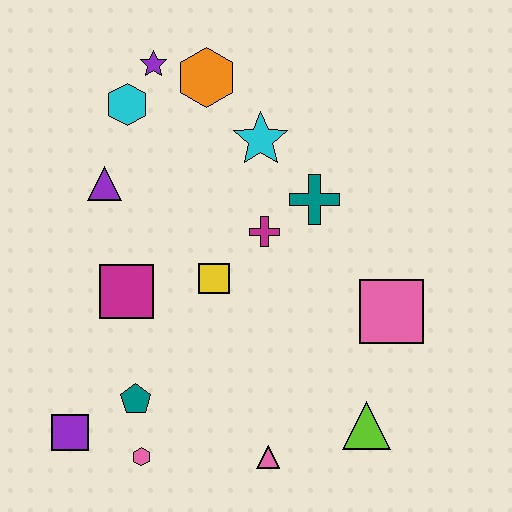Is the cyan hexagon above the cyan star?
Yes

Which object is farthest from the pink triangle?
The purple star is farthest from the pink triangle.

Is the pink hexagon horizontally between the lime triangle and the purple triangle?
Yes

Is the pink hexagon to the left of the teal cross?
Yes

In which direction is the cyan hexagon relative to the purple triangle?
The cyan hexagon is above the purple triangle.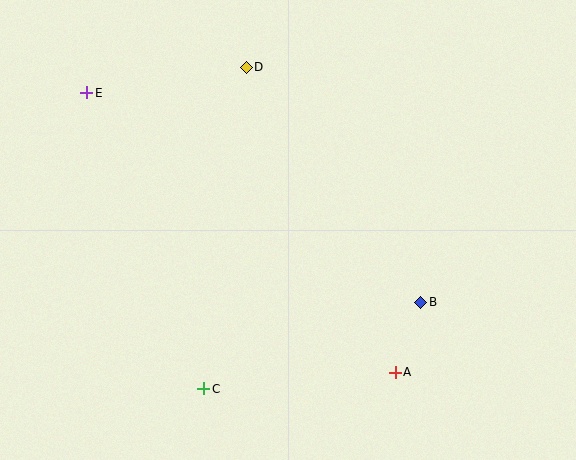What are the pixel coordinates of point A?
Point A is at (395, 372).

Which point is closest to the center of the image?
Point B at (421, 302) is closest to the center.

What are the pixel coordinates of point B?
Point B is at (421, 302).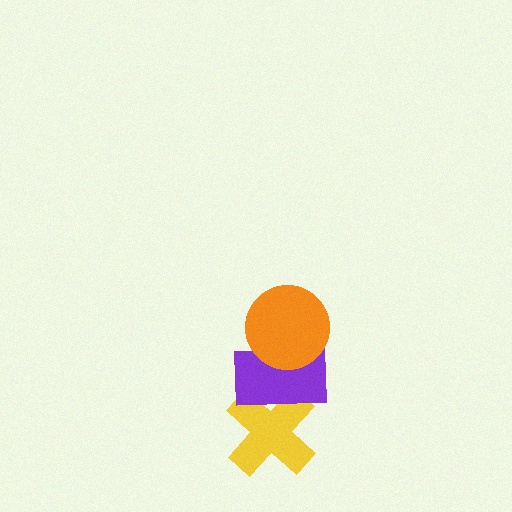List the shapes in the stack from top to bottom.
From top to bottom: the orange circle, the purple rectangle, the yellow cross.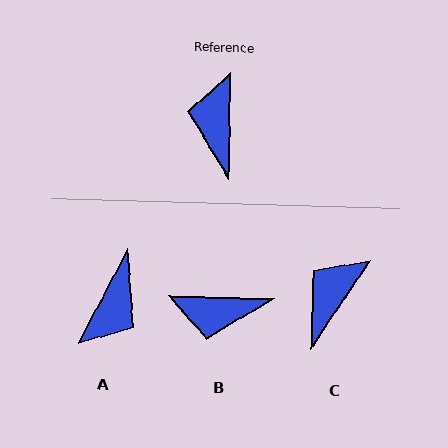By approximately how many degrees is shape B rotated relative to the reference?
Approximately 89 degrees counter-clockwise.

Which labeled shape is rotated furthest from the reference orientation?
A, about 153 degrees away.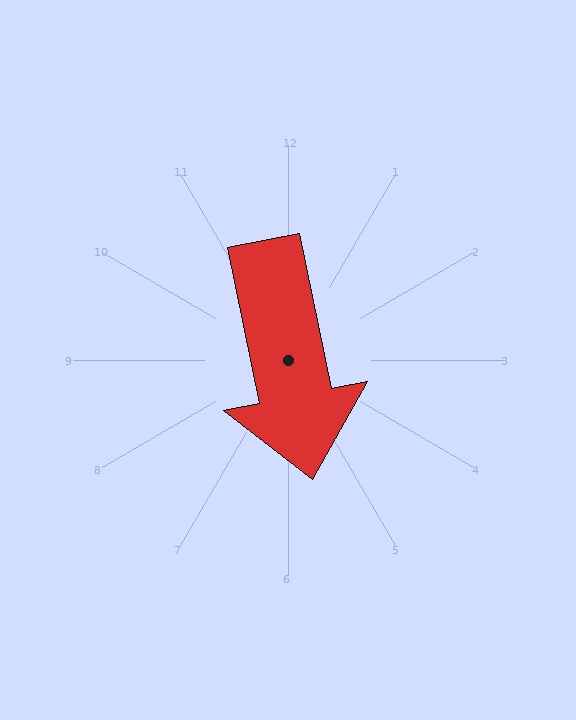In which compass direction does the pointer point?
South.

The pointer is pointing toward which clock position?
Roughly 6 o'clock.